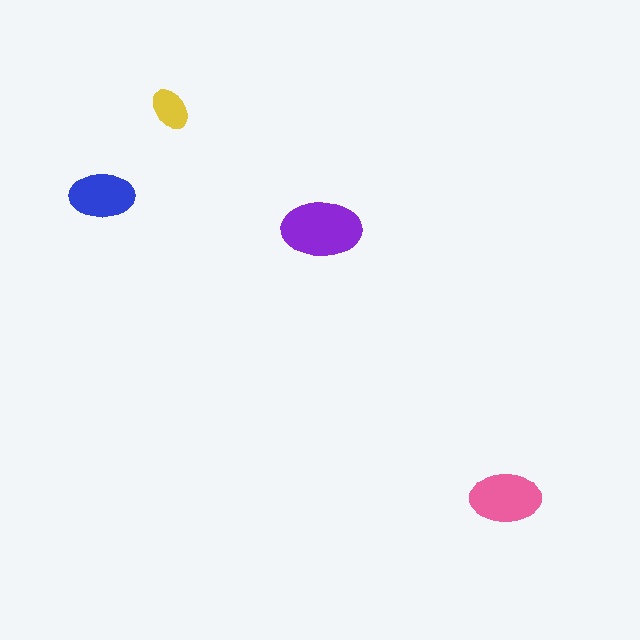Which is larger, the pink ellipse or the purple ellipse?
The purple one.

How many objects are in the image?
There are 4 objects in the image.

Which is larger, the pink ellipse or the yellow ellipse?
The pink one.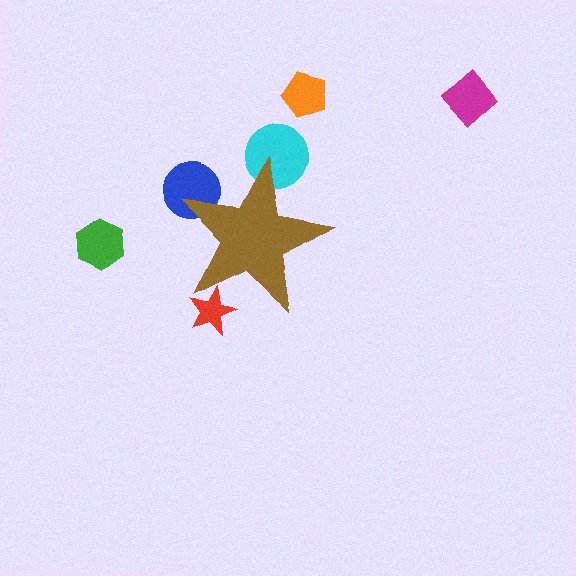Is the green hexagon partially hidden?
No, the green hexagon is fully visible.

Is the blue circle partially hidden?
Yes, the blue circle is partially hidden behind the brown star.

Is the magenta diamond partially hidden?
No, the magenta diamond is fully visible.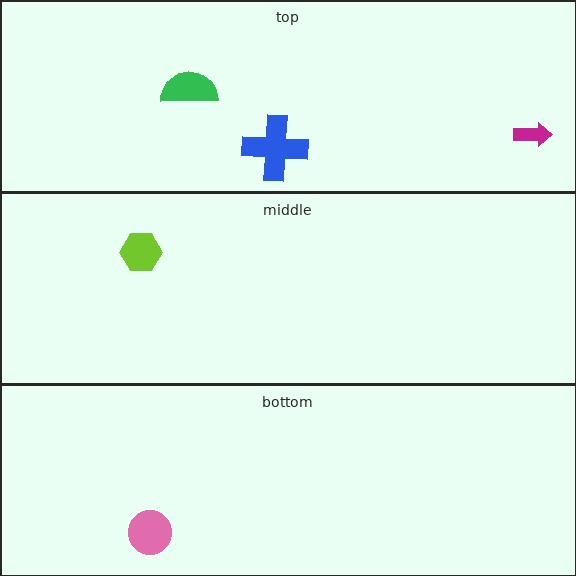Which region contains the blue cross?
The top region.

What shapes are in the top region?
The magenta arrow, the blue cross, the green semicircle.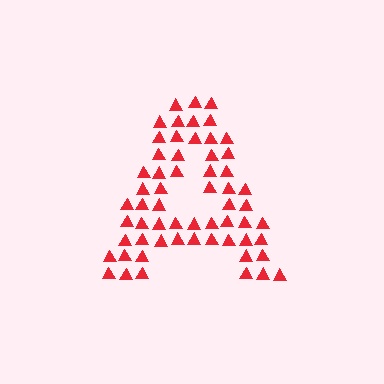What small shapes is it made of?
It is made of small triangles.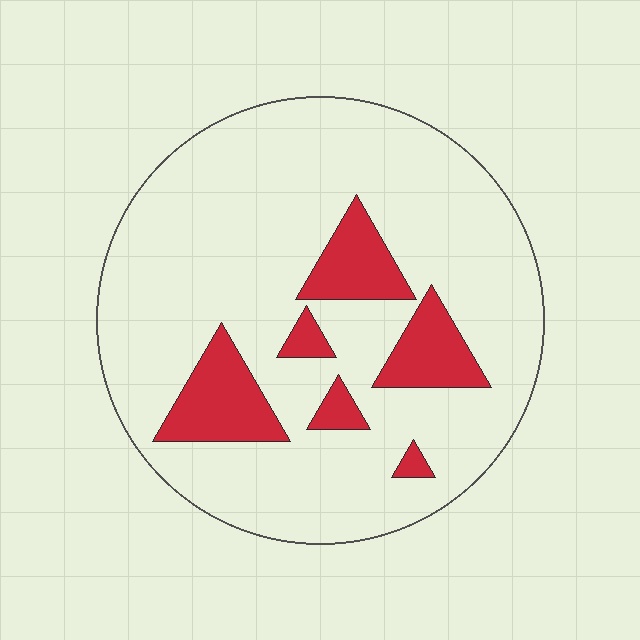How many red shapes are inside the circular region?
6.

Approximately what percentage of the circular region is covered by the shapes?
Approximately 15%.